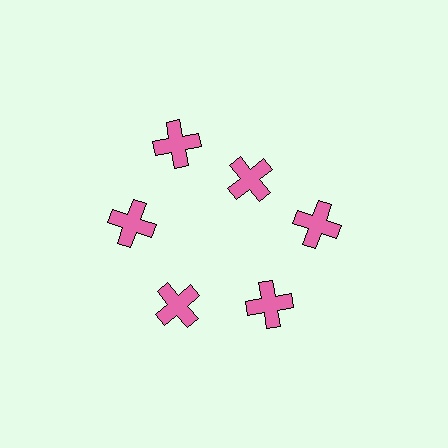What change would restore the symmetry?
The symmetry would be restored by moving it outward, back onto the ring so that all 6 crosses sit at equal angles and equal distance from the center.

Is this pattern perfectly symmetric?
No. The 6 pink crosses are arranged in a ring, but one element near the 1 o'clock position is pulled inward toward the center, breaking the 6-fold rotational symmetry.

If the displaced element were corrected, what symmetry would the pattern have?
It would have 6-fold rotational symmetry — the pattern would map onto itself every 60 degrees.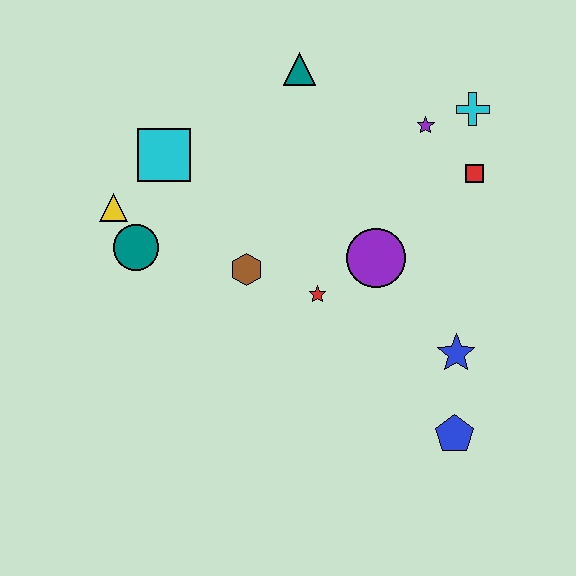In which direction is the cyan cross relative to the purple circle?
The cyan cross is above the purple circle.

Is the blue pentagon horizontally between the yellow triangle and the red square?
Yes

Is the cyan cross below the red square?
No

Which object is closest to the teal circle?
The yellow triangle is closest to the teal circle.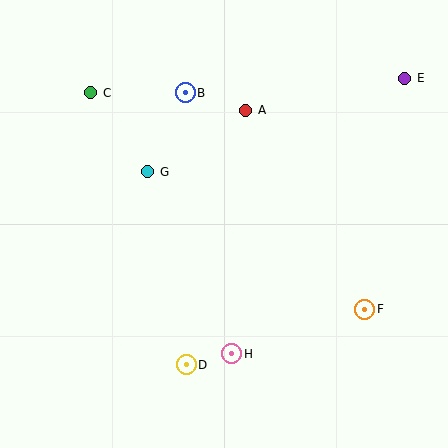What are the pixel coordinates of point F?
Point F is at (365, 309).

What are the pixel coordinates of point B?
Point B is at (185, 93).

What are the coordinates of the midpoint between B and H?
The midpoint between B and H is at (208, 223).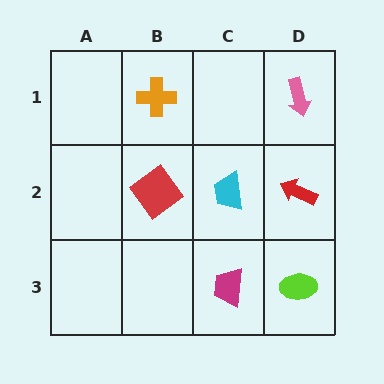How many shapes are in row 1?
2 shapes.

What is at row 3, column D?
A lime ellipse.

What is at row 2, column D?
A red arrow.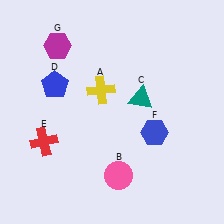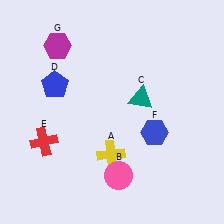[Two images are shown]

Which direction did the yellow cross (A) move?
The yellow cross (A) moved down.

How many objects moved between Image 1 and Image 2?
1 object moved between the two images.